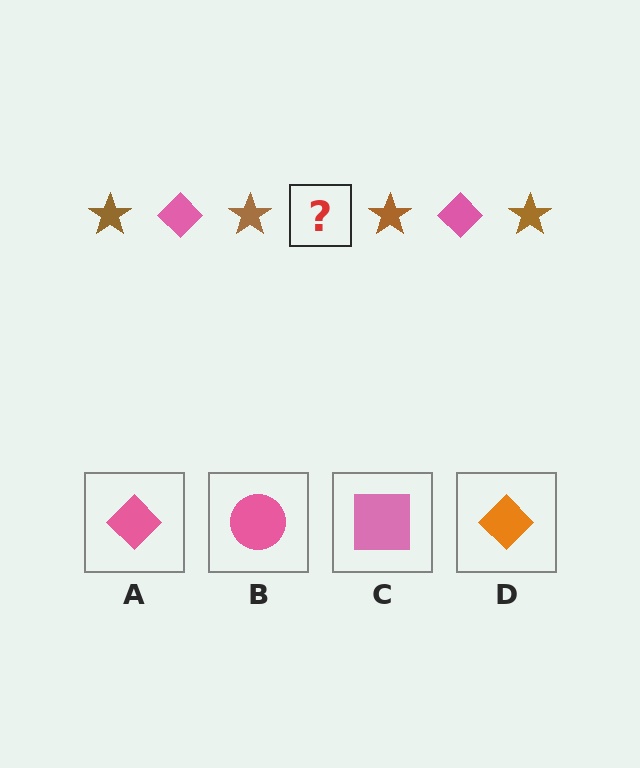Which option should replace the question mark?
Option A.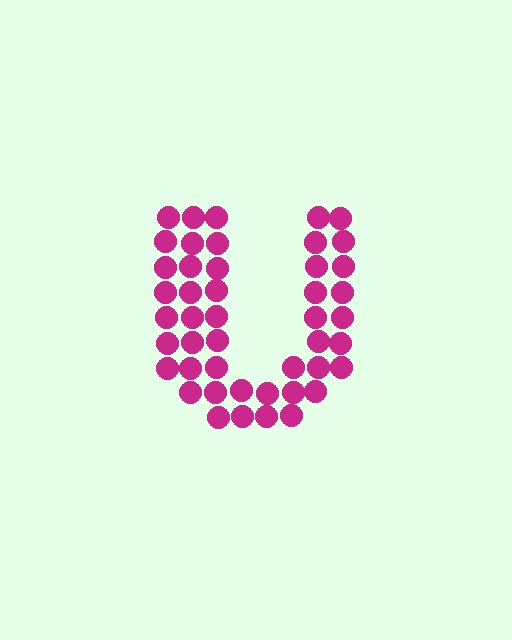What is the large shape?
The large shape is the letter U.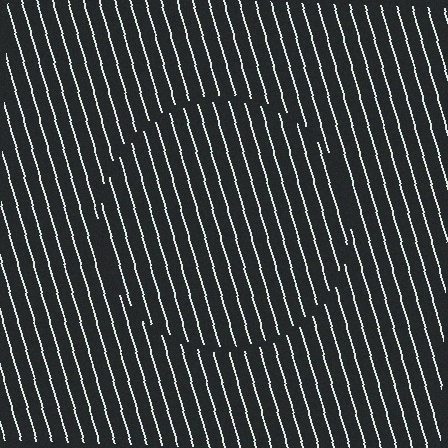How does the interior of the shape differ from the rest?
The interior of the shape contains the same grating, shifted by half a period — the contour is defined by the phase discontinuity where line-ends from the inner and outer gratings abut.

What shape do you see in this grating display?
An illusory circle. The interior of the shape contains the same grating, shifted by half a period — the contour is defined by the phase discontinuity where line-ends from the inner and outer gratings abut.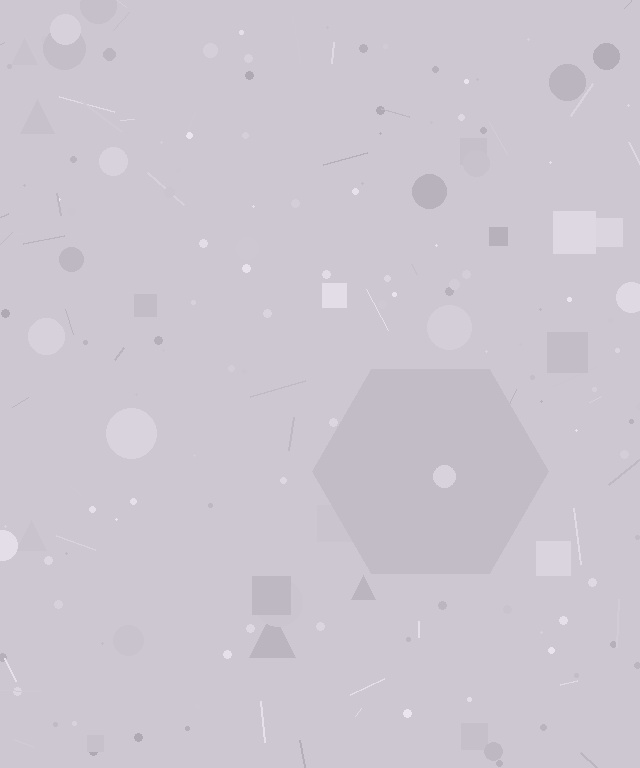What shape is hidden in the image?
A hexagon is hidden in the image.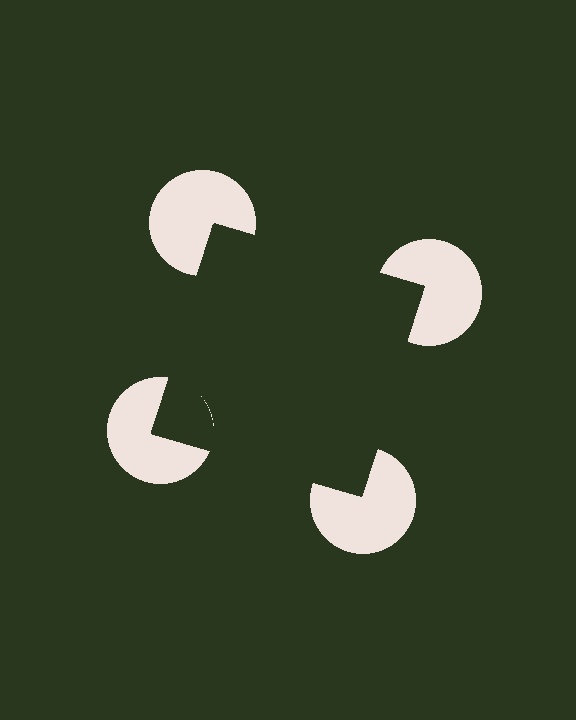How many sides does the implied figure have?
4 sides.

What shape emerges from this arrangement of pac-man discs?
An illusory square — its edges are inferred from the aligned wedge cuts in the pac-man discs, not physically drawn.